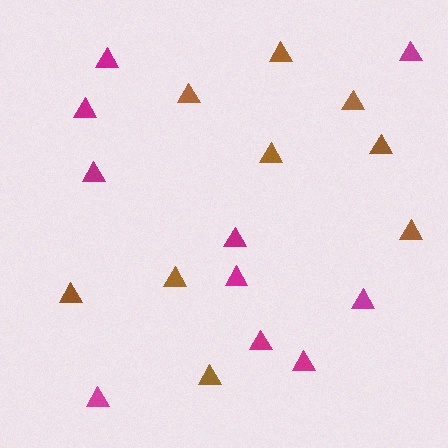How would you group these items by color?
There are 2 groups: one group of magenta triangles (10) and one group of brown triangles (9).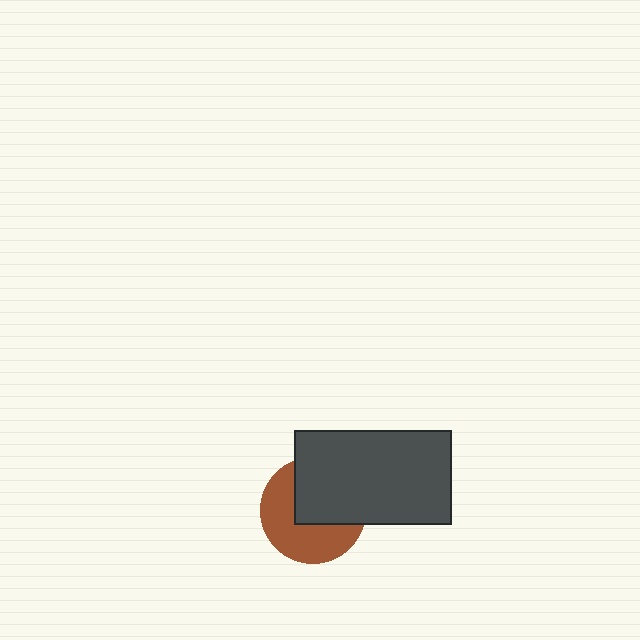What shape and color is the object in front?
The object in front is a dark gray rectangle.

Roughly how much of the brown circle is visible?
About half of it is visible (roughly 52%).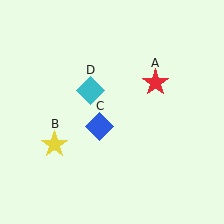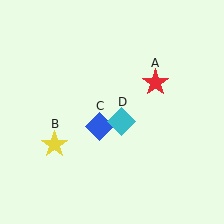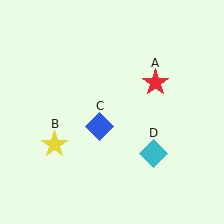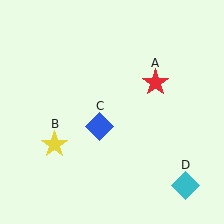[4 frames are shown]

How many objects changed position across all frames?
1 object changed position: cyan diamond (object D).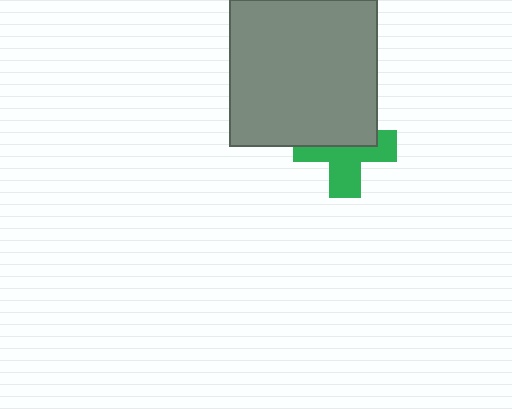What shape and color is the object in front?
The object in front is a gray square.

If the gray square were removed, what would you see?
You would see the complete green cross.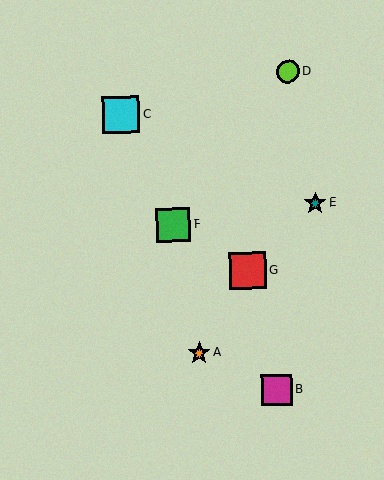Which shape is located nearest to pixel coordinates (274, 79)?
The lime circle (labeled D) at (288, 71) is nearest to that location.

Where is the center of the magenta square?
The center of the magenta square is at (277, 390).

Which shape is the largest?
The cyan square (labeled C) is the largest.